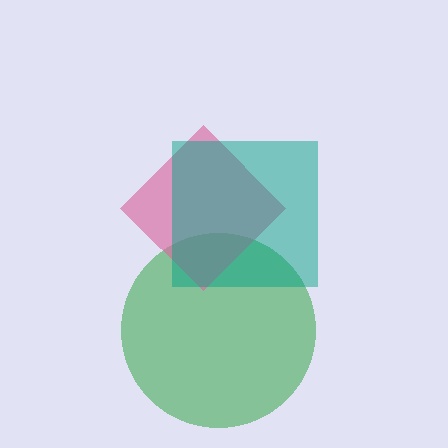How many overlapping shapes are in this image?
There are 3 overlapping shapes in the image.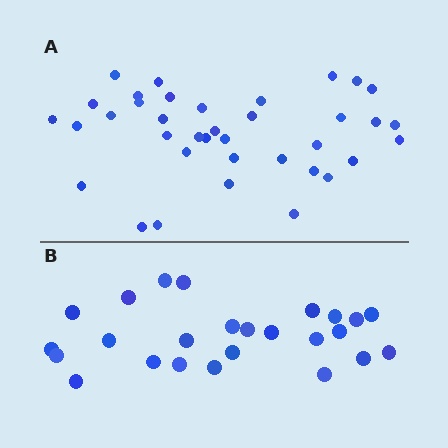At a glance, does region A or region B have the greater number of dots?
Region A (the top region) has more dots.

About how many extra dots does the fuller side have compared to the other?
Region A has roughly 12 or so more dots than region B.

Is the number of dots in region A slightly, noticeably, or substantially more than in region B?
Region A has substantially more. The ratio is roughly 1.5 to 1.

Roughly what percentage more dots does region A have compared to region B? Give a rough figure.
About 50% more.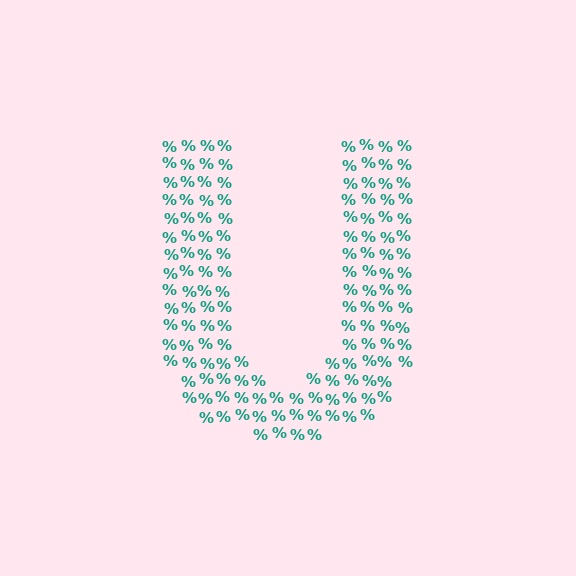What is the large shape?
The large shape is the letter U.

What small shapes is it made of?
It is made of small percent signs.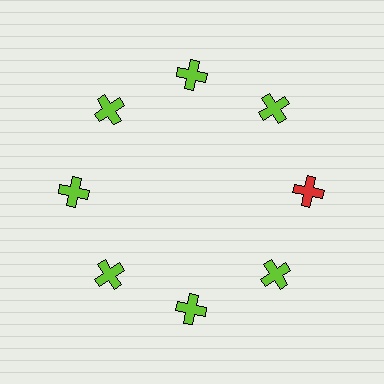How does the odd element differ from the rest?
It has a different color: red instead of lime.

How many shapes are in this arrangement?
There are 8 shapes arranged in a ring pattern.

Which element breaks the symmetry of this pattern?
The red cross at roughly the 3 o'clock position breaks the symmetry. All other shapes are lime crosses.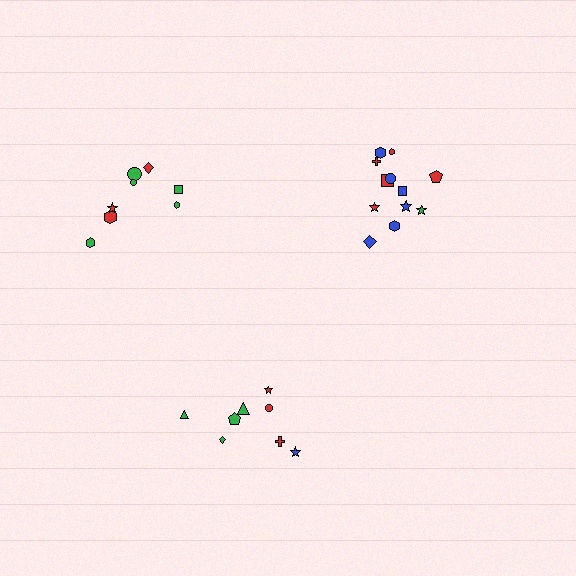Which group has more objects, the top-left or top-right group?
The top-right group.